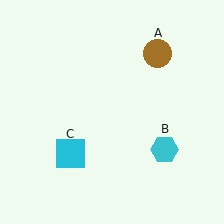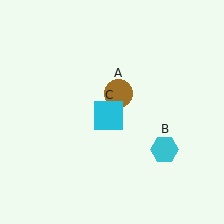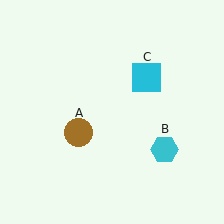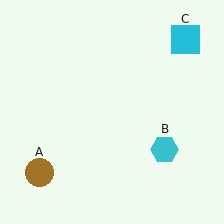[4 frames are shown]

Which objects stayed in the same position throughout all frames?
Cyan hexagon (object B) remained stationary.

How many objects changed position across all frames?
2 objects changed position: brown circle (object A), cyan square (object C).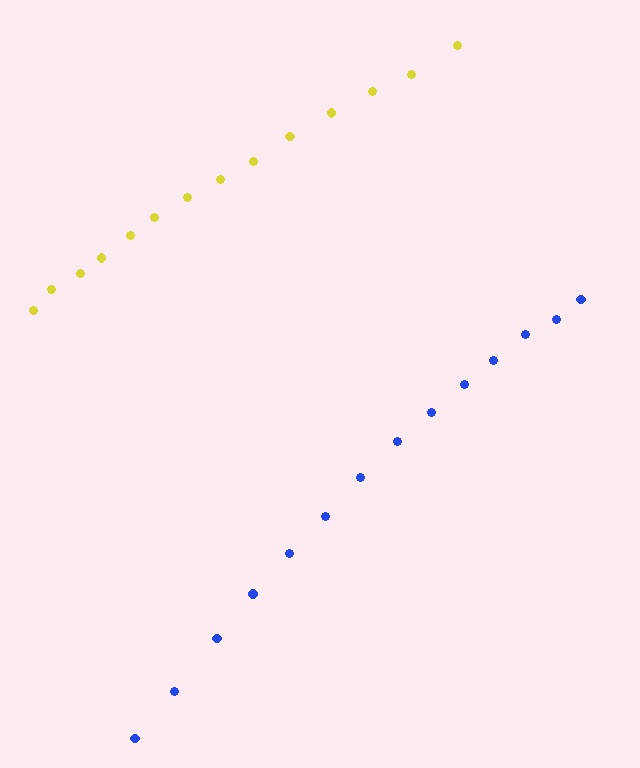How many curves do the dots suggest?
There are 2 distinct paths.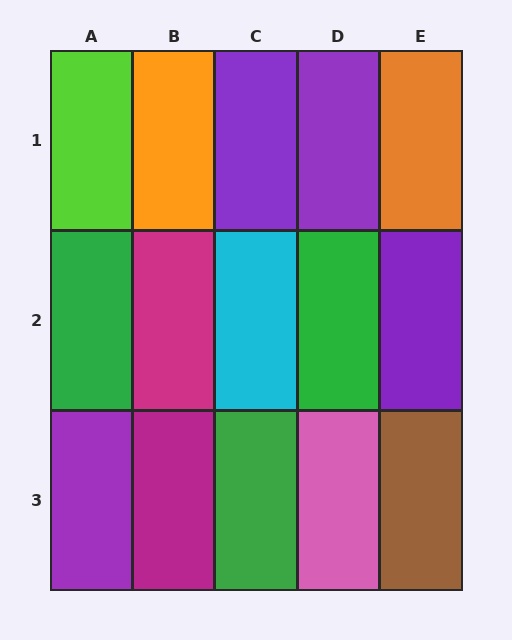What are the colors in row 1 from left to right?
Lime, orange, purple, purple, orange.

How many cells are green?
3 cells are green.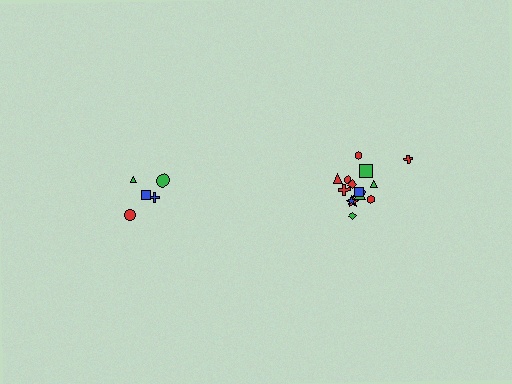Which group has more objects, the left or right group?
The right group.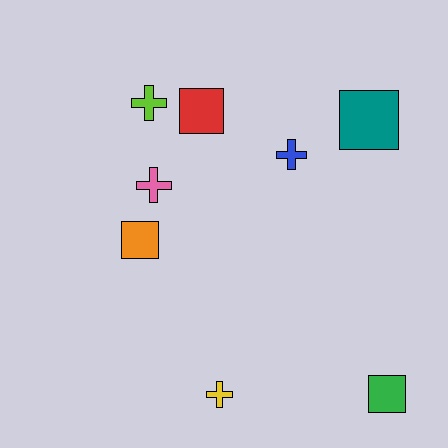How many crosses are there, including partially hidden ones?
There are 4 crosses.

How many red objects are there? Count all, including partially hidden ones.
There is 1 red object.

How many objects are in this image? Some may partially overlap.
There are 8 objects.